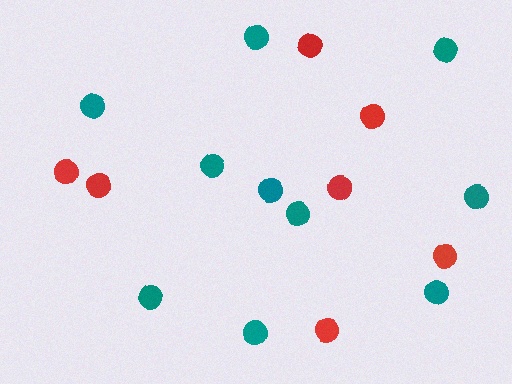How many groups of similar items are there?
There are 2 groups: one group of teal circles (10) and one group of red circles (7).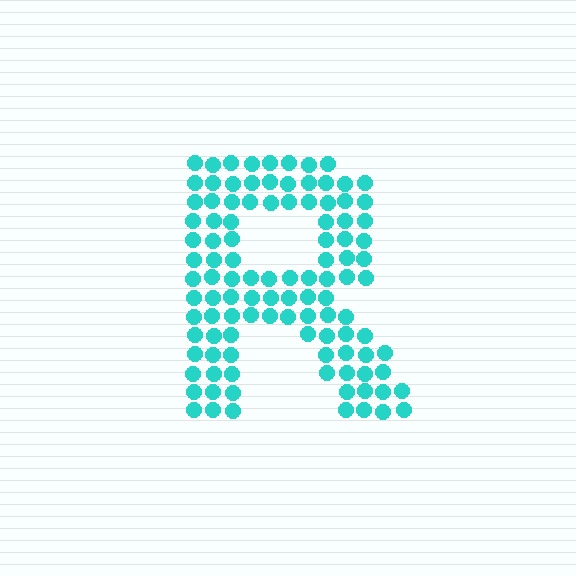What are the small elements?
The small elements are circles.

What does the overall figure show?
The overall figure shows the letter R.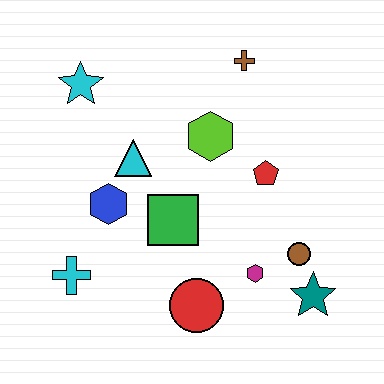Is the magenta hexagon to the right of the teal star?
No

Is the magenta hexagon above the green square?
No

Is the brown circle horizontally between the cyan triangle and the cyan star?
No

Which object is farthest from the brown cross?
The cyan cross is farthest from the brown cross.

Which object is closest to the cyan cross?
The blue hexagon is closest to the cyan cross.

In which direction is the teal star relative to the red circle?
The teal star is to the right of the red circle.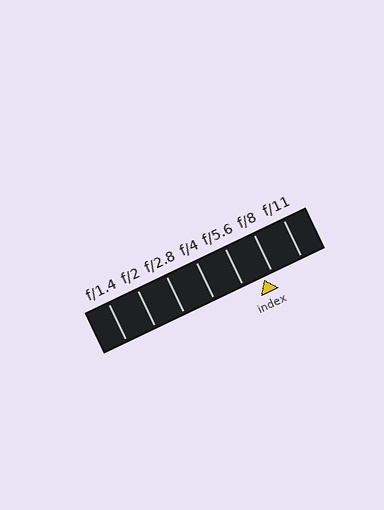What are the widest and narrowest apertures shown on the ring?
The widest aperture shown is f/1.4 and the narrowest is f/11.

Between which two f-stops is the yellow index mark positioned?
The index mark is between f/5.6 and f/8.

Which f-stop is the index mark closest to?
The index mark is closest to f/8.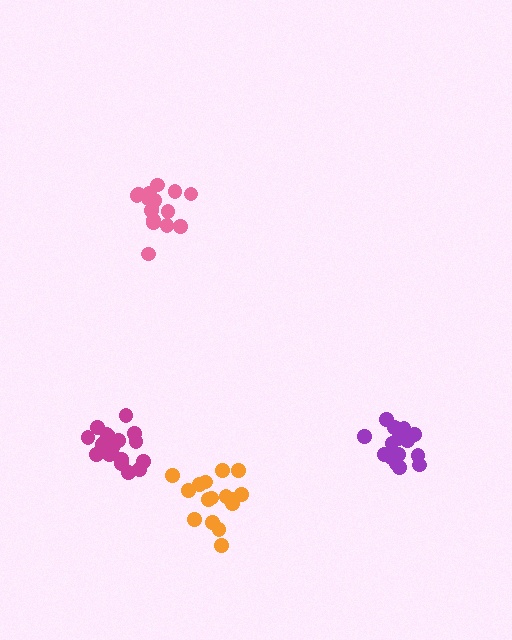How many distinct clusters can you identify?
There are 4 distinct clusters.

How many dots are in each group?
Group 1: 16 dots, Group 2: 15 dots, Group 3: 21 dots, Group 4: 19 dots (71 total).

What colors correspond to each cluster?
The clusters are colored: orange, purple, magenta, pink.